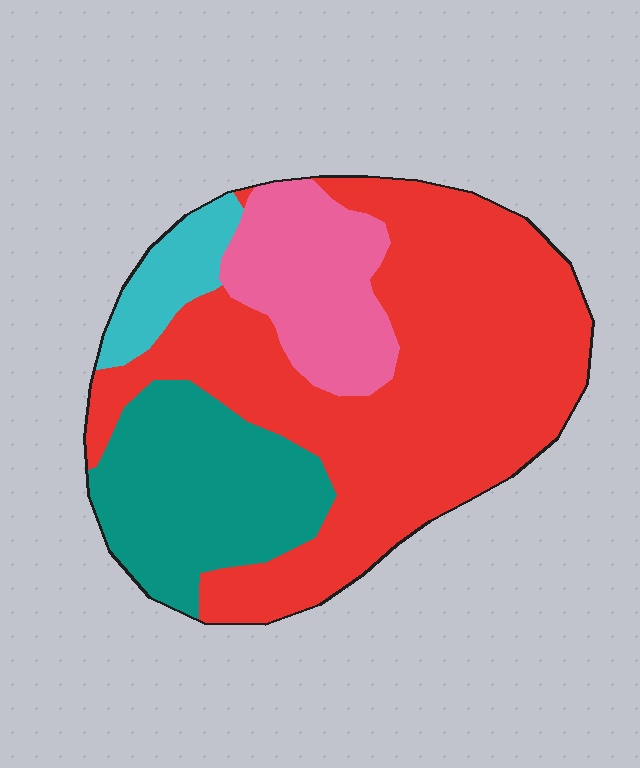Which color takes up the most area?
Red, at roughly 55%.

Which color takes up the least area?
Cyan, at roughly 5%.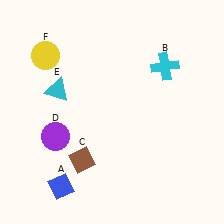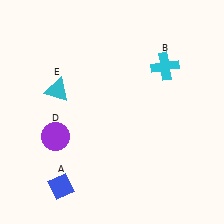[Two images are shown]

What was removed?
The yellow circle (F), the brown diamond (C) were removed in Image 2.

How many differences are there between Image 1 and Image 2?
There are 2 differences between the two images.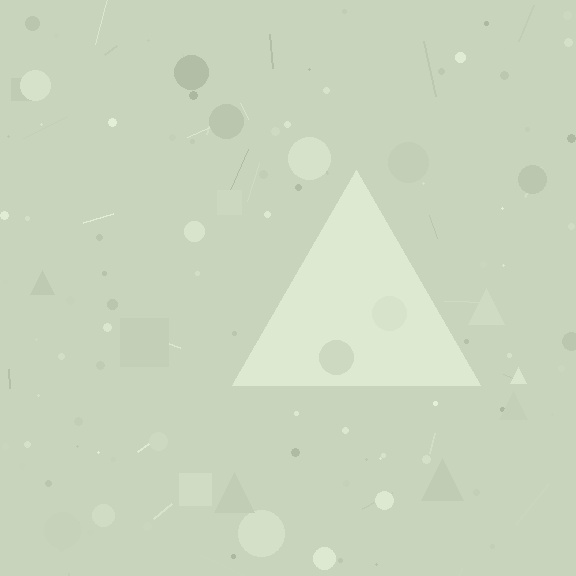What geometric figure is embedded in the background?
A triangle is embedded in the background.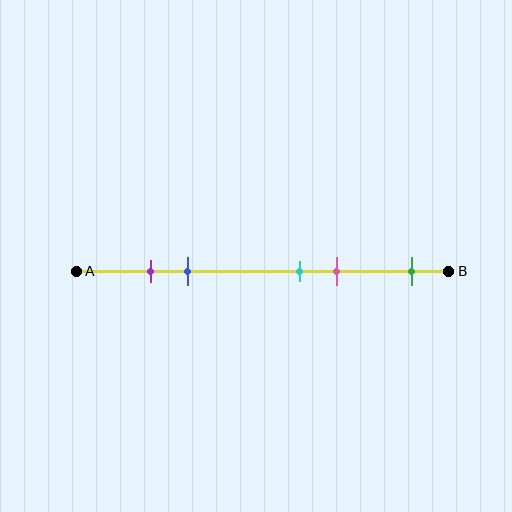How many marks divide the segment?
There are 5 marks dividing the segment.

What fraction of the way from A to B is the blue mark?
The blue mark is approximately 30% (0.3) of the way from A to B.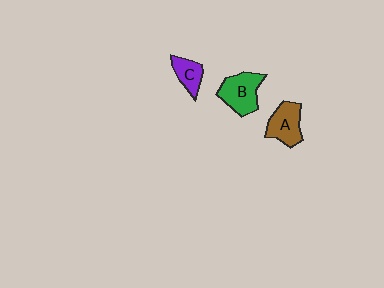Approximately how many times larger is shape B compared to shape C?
Approximately 1.7 times.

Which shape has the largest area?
Shape B (green).